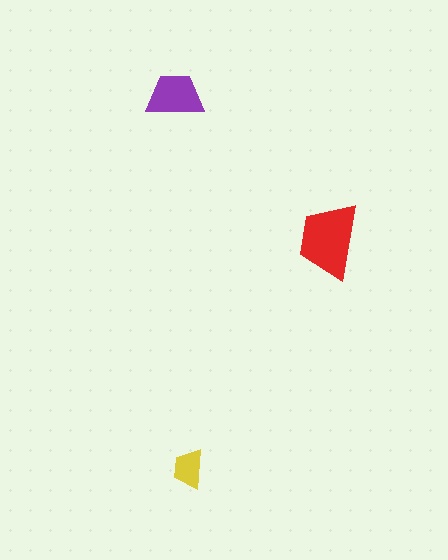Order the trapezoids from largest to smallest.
the red one, the purple one, the yellow one.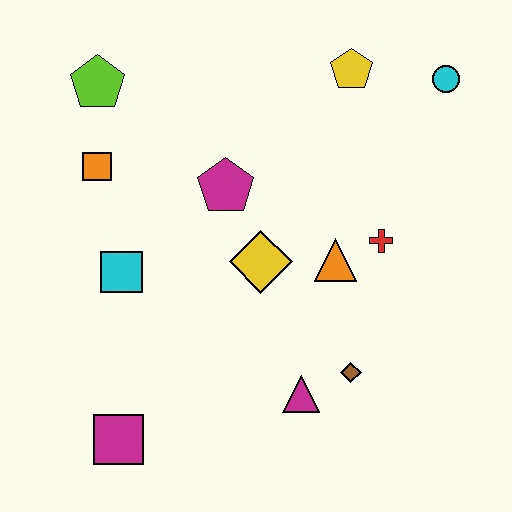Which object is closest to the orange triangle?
The red cross is closest to the orange triangle.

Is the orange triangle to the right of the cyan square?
Yes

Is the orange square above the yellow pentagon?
No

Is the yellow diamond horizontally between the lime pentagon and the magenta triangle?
Yes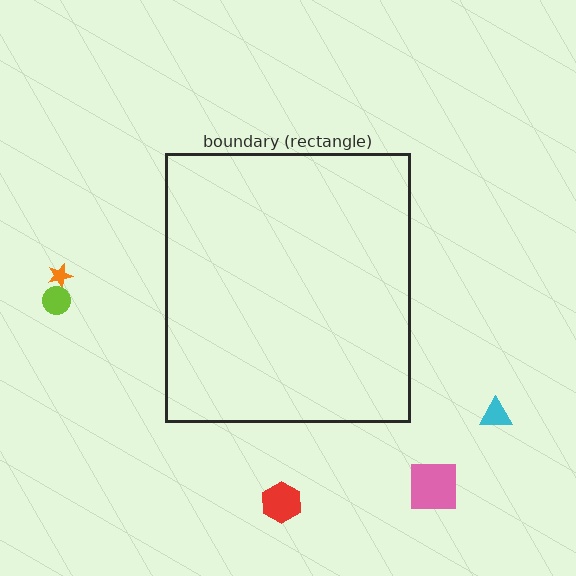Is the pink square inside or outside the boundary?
Outside.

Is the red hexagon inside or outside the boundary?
Outside.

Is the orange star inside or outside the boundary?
Outside.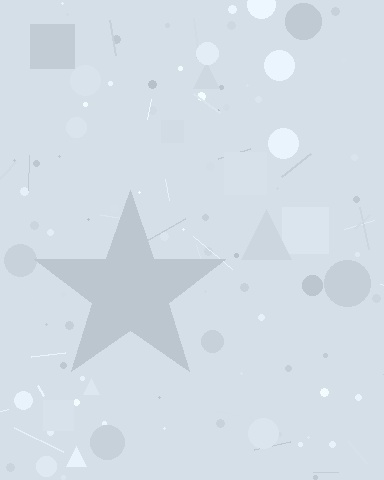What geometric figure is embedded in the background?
A star is embedded in the background.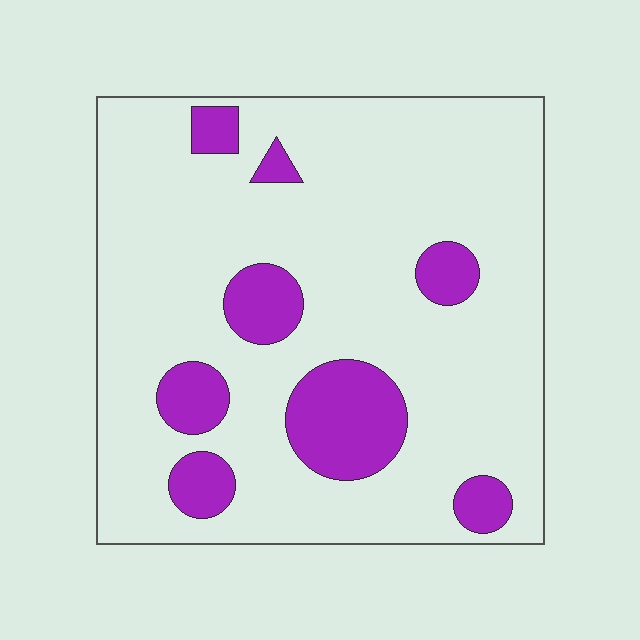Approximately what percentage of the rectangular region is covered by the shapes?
Approximately 15%.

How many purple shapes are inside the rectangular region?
8.